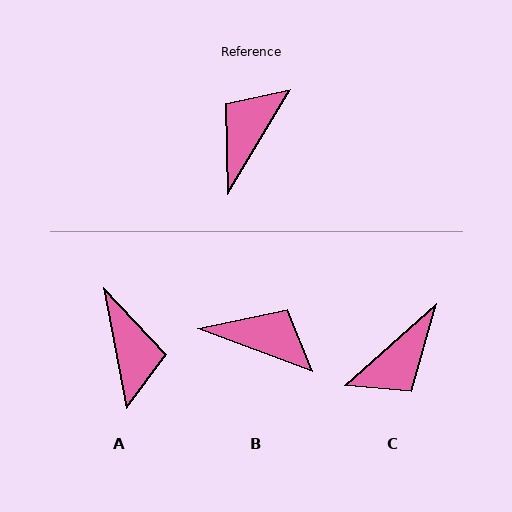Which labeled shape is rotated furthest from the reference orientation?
C, about 163 degrees away.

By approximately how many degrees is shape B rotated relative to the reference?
Approximately 79 degrees clockwise.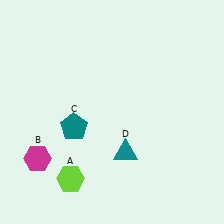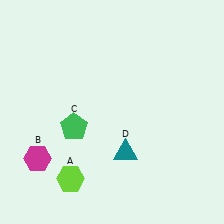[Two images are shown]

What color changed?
The pentagon (C) changed from teal in Image 1 to green in Image 2.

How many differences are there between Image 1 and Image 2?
There is 1 difference between the two images.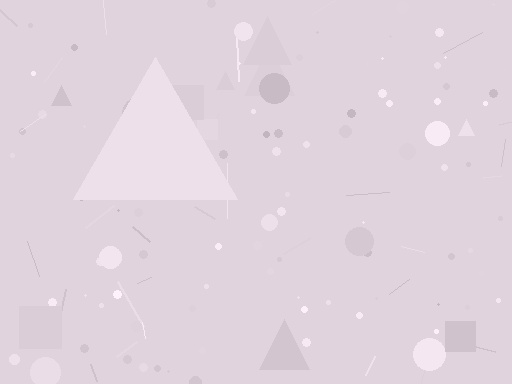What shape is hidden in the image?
A triangle is hidden in the image.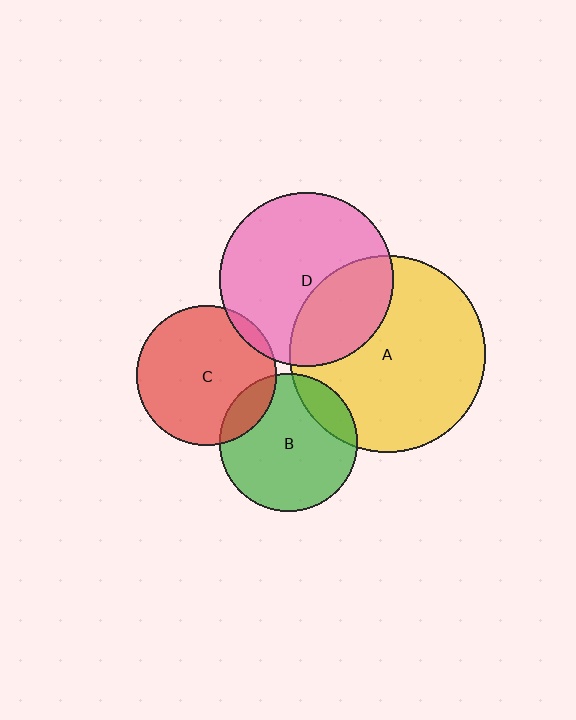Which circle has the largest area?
Circle A (yellow).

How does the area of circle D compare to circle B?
Approximately 1.6 times.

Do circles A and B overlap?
Yes.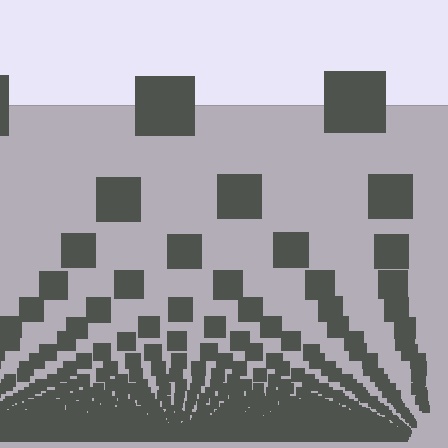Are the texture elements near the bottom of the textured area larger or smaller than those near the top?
Smaller. The gradient is inverted — elements near the bottom are smaller and denser.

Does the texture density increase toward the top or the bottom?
Density increases toward the bottom.